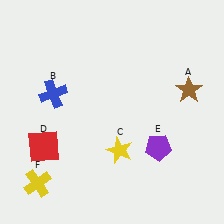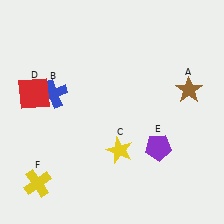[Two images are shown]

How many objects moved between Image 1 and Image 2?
1 object moved between the two images.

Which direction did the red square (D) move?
The red square (D) moved up.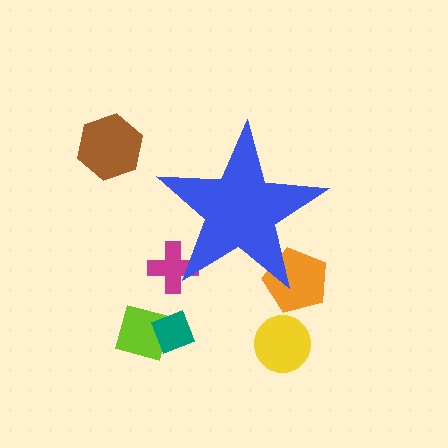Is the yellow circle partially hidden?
No, the yellow circle is fully visible.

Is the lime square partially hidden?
No, the lime square is fully visible.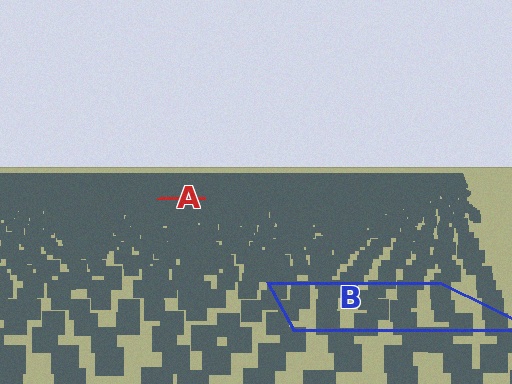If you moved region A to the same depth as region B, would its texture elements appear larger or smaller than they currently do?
They would appear larger. At a closer depth, the same texture elements are projected at a bigger on-screen size.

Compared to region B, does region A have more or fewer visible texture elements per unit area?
Region A has more texture elements per unit area — they are packed more densely because it is farther away.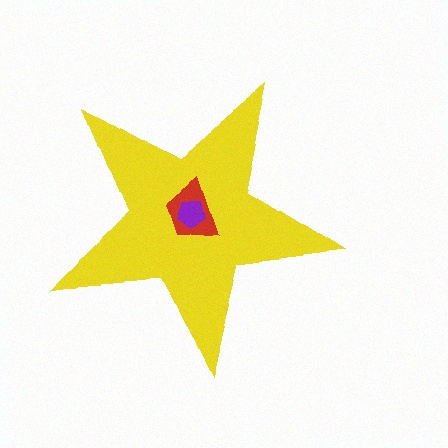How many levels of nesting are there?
3.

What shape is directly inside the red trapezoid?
The purple pentagon.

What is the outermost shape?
The yellow star.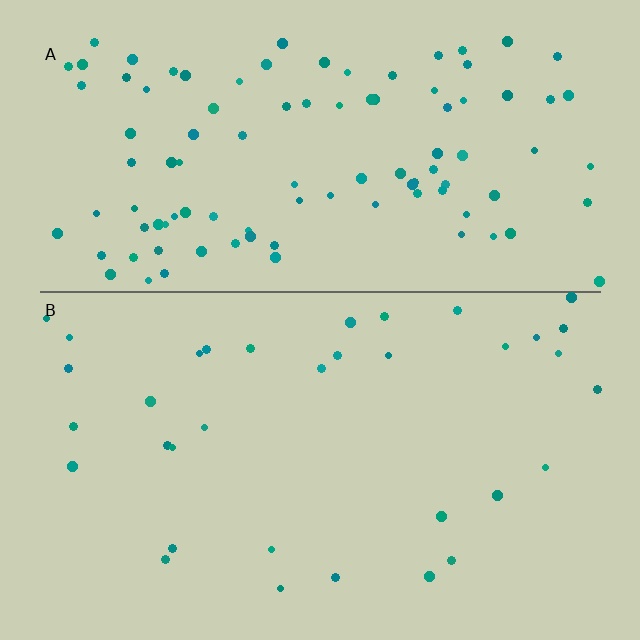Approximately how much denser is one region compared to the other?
Approximately 3.0× — region A over region B.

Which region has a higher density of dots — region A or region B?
A (the top).